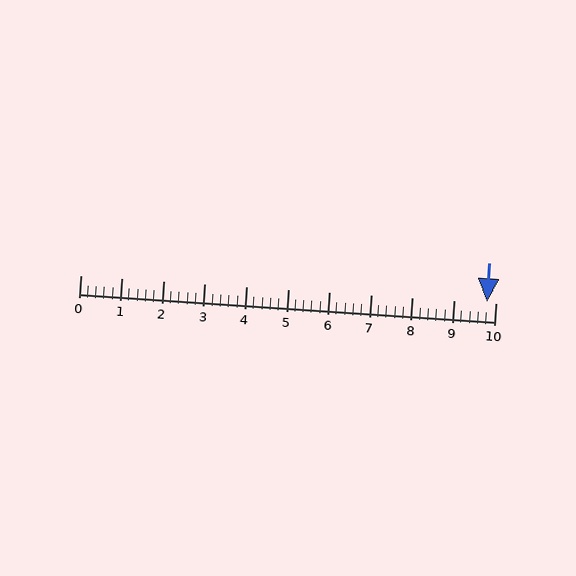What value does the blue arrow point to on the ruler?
The blue arrow points to approximately 9.8.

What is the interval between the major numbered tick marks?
The major tick marks are spaced 1 units apart.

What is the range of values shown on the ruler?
The ruler shows values from 0 to 10.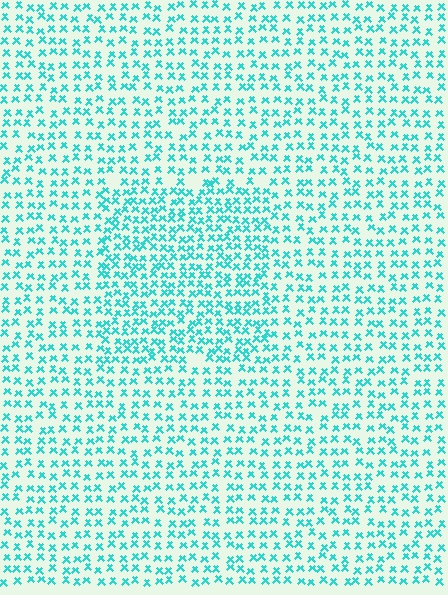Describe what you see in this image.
The image contains small cyan elements arranged at two different densities. A rectangle-shaped region is visible where the elements are more densely packed than the surrounding area.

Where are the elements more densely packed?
The elements are more densely packed inside the rectangle boundary.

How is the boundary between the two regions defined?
The boundary is defined by a change in element density (approximately 1.6x ratio). All elements are the same color, size, and shape.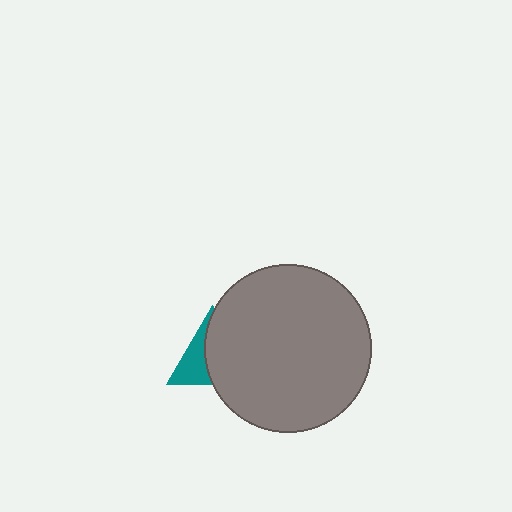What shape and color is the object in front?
The object in front is a gray circle.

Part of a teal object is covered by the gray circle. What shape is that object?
It is a triangle.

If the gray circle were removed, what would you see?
You would see the complete teal triangle.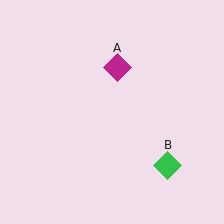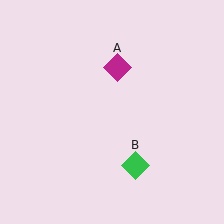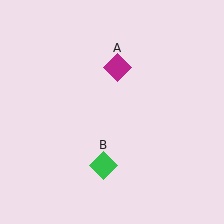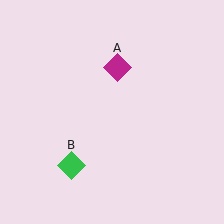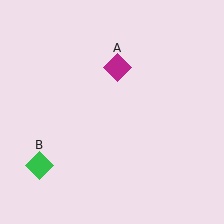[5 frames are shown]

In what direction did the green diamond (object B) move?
The green diamond (object B) moved left.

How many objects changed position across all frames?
1 object changed position: green diamond (object B).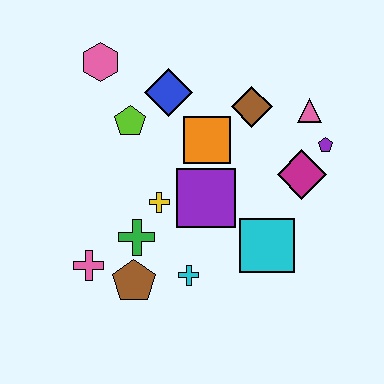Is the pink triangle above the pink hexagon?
No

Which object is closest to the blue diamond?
The lime pentagon is closest to the blue diamond.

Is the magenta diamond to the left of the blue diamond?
No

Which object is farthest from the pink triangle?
The pink cross is farthest from the pink triangle.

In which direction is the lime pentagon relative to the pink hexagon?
The lime pentagon is below the pink hexagon.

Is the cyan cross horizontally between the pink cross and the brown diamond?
Yes